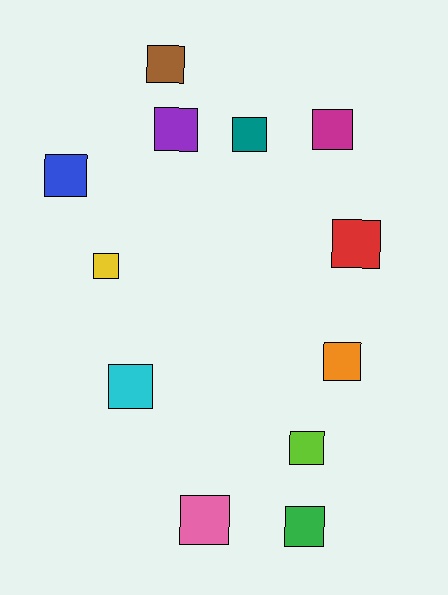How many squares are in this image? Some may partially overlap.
There are 12 squares.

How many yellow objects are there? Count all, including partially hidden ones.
There is 1 yellow object.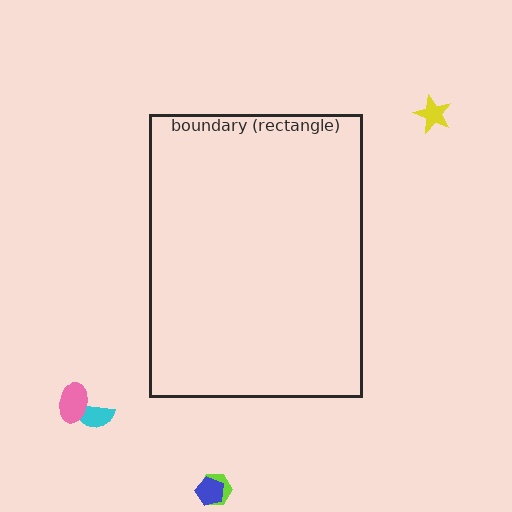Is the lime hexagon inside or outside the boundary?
Outside.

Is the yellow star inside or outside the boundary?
Outside.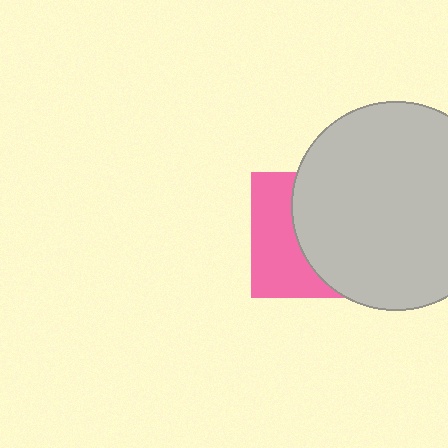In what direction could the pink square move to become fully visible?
The pink square could move left. That would shift it out from behind the light gray circle entirely.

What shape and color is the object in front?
The object in front is a light gray circle.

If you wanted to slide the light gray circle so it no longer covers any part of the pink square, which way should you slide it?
Slide it right — that is the most direct way to separate the two shapes.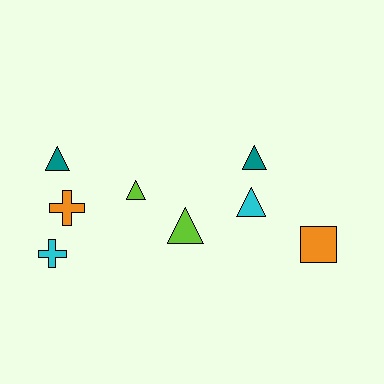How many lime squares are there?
There are no lime squares.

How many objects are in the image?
There are 8 objects.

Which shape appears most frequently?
Triangle, with 5 objects.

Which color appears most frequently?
Teal, with 2 objects.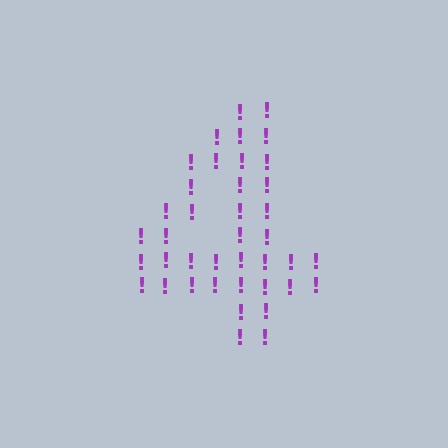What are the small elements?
The small elements are exclamation marks.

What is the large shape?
The large shape is the digit 4.